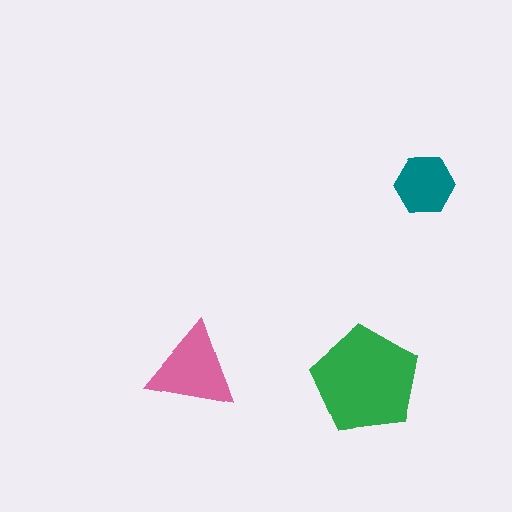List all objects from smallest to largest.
The teal hexagon, the pink triangle, the green pentagon.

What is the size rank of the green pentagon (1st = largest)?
1st.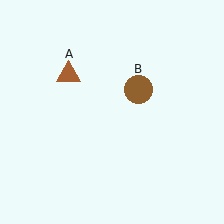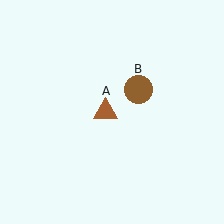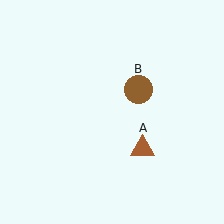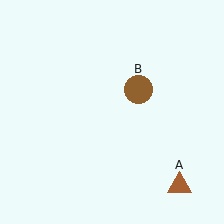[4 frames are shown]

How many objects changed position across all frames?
1 object changed position: brown triangle (object A).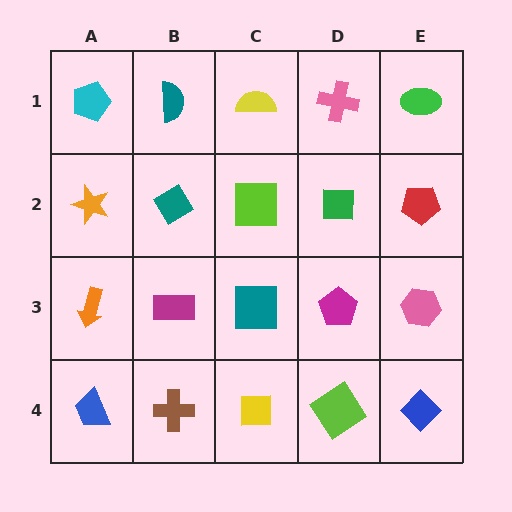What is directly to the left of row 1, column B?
A cyan pentagon.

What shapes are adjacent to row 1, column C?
A lime square (row 2, column C), a teal semicircle (row 1, column B), a pink cross (row 1, column D).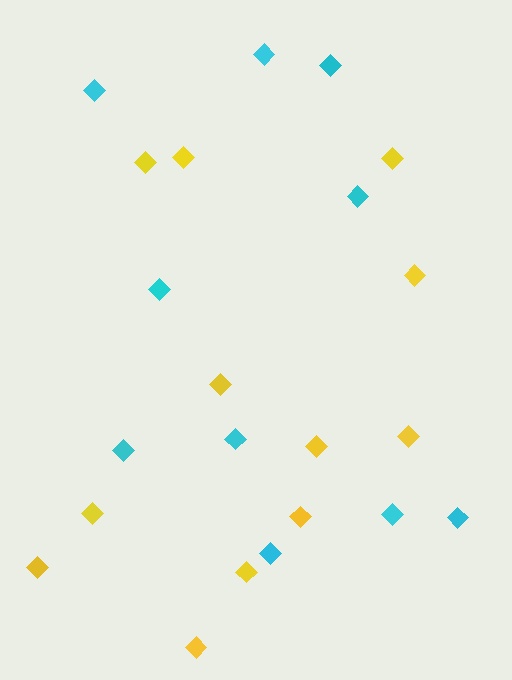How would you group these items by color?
There are 2 groups: one group of cyan diamonds (10) and one group of yellow diamonds (12).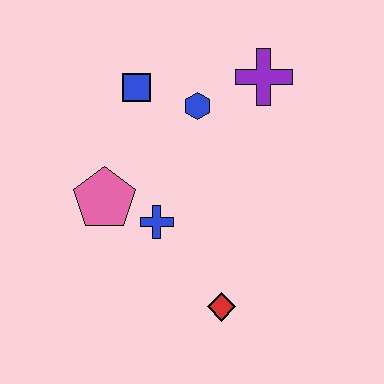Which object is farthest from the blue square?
The red diamond is farthest from the blue square.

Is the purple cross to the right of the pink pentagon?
Yes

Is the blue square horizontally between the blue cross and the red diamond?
No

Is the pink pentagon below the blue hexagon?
Yes